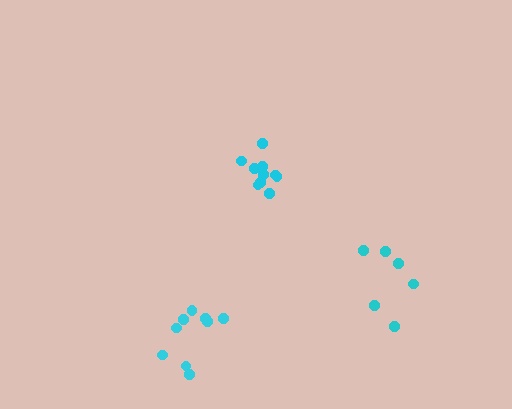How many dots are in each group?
Group 1: 9 dots, Group 2: 10 dots, Group 3: 6 dots (25 total).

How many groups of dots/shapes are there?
There are 3 groups.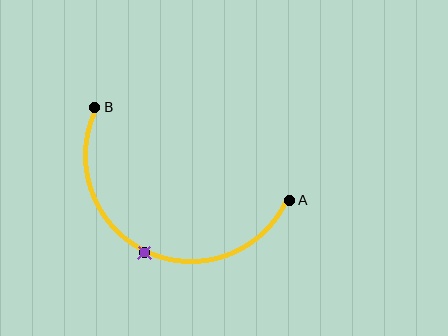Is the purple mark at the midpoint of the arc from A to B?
Yes. The purple mark lies on the arc at equal arc-length from both A and B — it is the arc midpoint.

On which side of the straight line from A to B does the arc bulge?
The arc bulges below the straight line connecting A and B.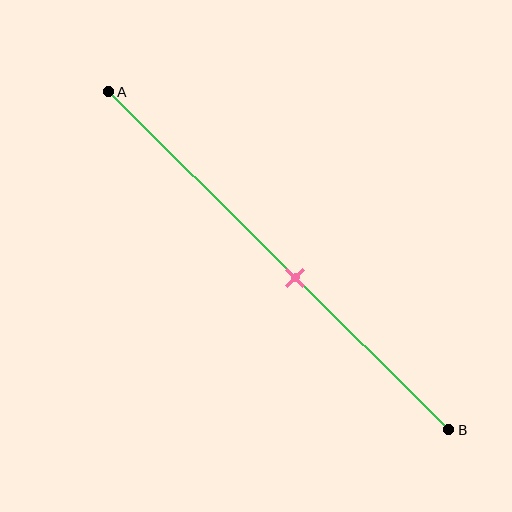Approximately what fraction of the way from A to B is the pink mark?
The pink mark is approximately 55% of the way from A to B.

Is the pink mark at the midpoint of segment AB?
No, the mark is at about 55% from A, not at the 50% midpoint.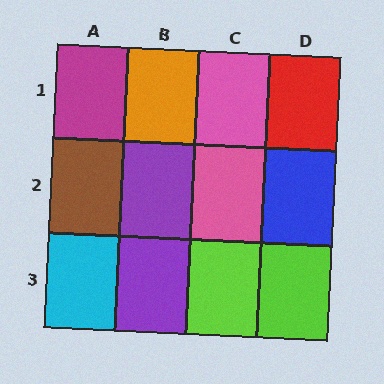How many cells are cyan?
1 cell is cyan.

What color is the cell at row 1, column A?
Magenta.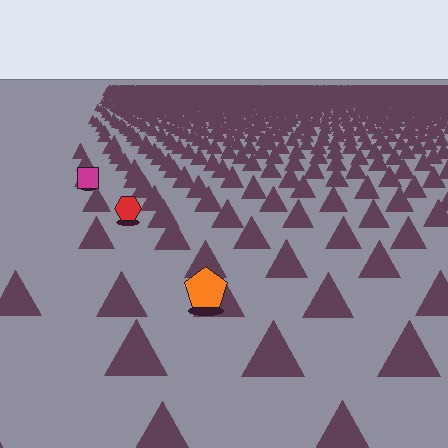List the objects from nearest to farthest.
From nearest to farthest: the orange pentagon, the red hexagon, the magenta square.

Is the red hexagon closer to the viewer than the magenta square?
Yes. The red hexagon is closer — you can tell from the texture gradient: the ground texture is coarser near it.